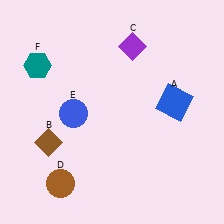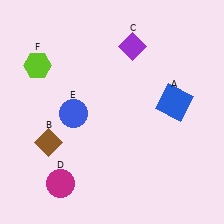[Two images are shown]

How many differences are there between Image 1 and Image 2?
There are 2 differences between the two images.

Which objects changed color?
D changed from brown to magenta. F changed from teal to lime.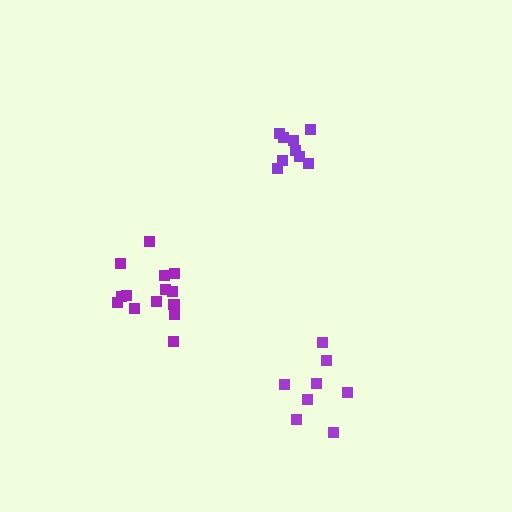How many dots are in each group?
Group 1: 14 dots, Group 2: 9 dots, Group 3: 8 dots (31 total).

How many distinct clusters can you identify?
There are 3 distinct clusters.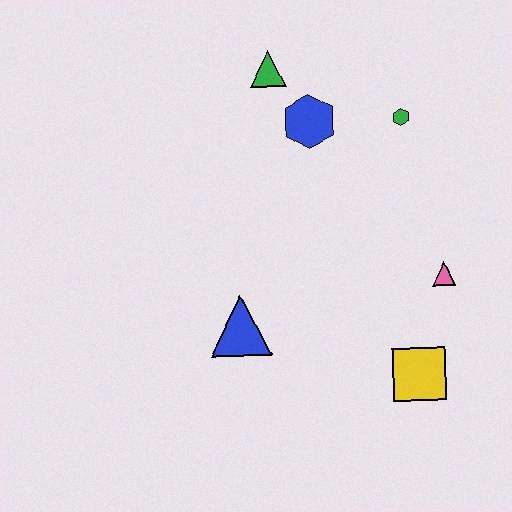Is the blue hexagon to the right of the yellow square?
No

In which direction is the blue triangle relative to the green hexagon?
The blue triangle is below the green hexagon.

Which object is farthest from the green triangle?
The yellow square is farthest from the green triangle.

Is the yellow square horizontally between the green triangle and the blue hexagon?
No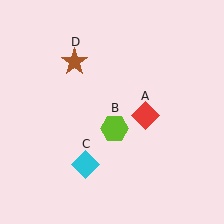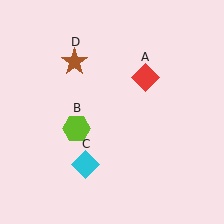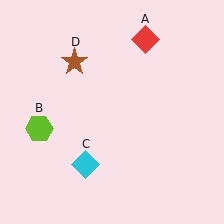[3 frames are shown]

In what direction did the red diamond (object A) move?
The red diamond (object A) moved up.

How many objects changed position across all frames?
2 objects changed position: red diamond (object A), lime hexagon (object B).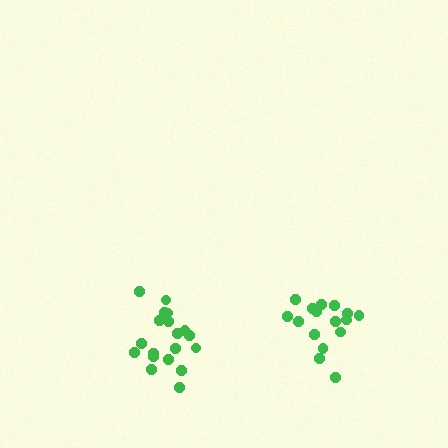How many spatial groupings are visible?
There are 2 spatial groupings.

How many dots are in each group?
Group 1: 19 dots, Group 2: 16 dots (35 total).